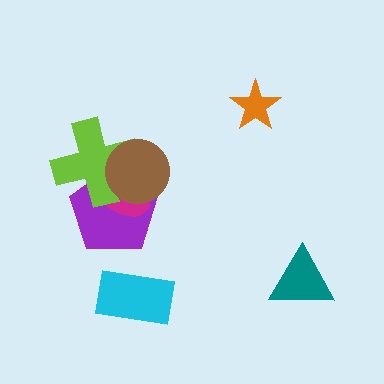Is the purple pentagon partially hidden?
Yes, it is partially covered by another shape.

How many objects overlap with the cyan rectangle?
0 objects overlap with the cyan rectangle.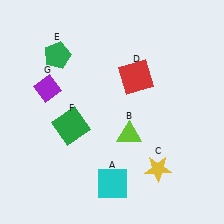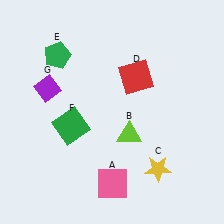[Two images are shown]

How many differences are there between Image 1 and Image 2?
There is 1 difference between the two images.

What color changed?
The square (A) changed from cyan in Image 1 to pink in Image 2.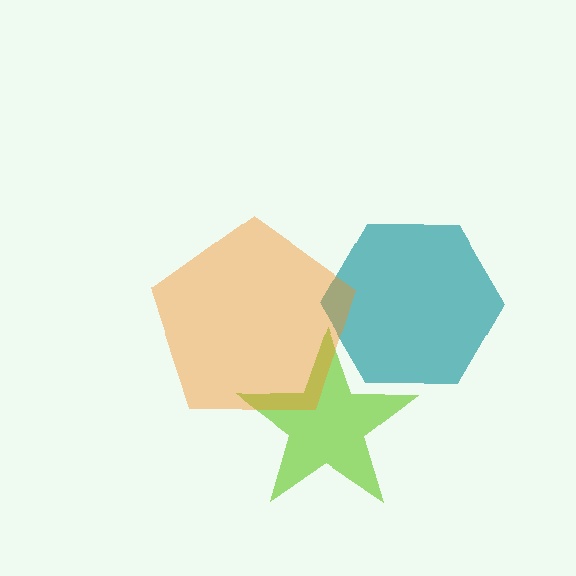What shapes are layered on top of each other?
The layered shapes are: a lime star, a teal hexagon, an orange pentagon.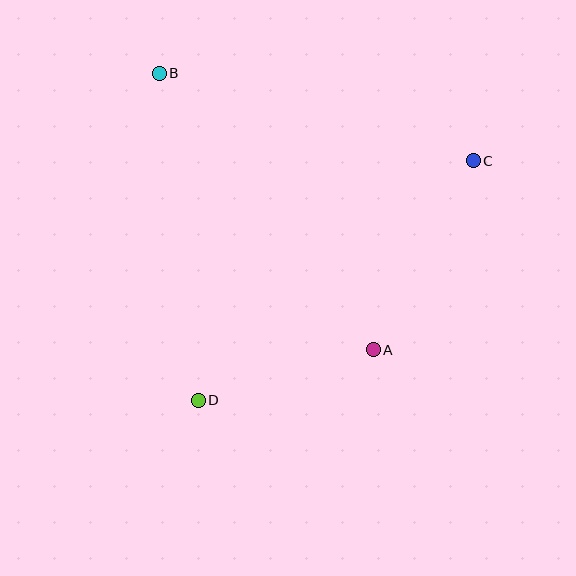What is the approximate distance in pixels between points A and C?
The distance between A and C is approximately 214 pixels.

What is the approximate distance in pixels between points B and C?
The distance between B and C is approximately 326 pixels.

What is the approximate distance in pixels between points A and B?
The distance between A and B is approximately 350 pixels.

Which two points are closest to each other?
Points A and D are closest to each other.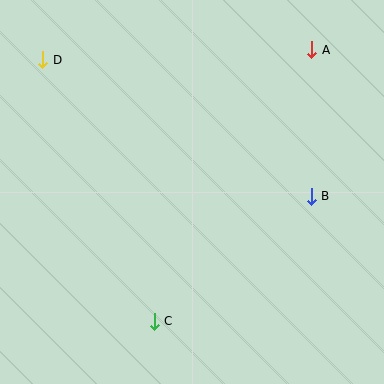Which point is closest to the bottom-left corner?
Point C is closest to the bottom-left corner.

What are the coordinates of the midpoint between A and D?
The midpoint between A and D is at (177, 55).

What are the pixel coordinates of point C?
Point C is at (154, 321).